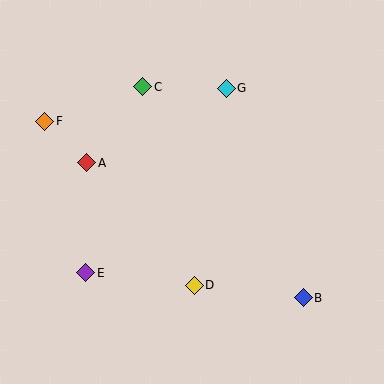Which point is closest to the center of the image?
Point D at (194, 285) is closest to the center.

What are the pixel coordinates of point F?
Point F is at (45, 121).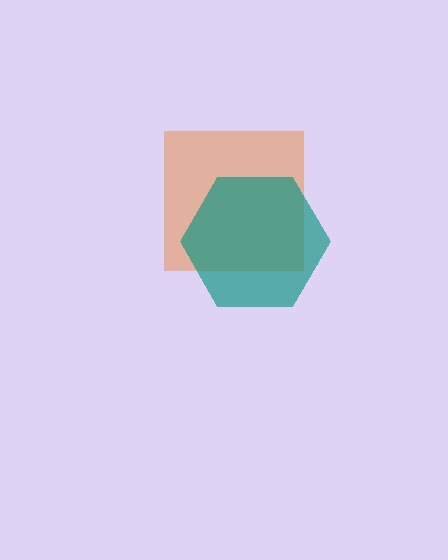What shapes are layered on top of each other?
The layered shapes are: an orange square, a teal hexagon.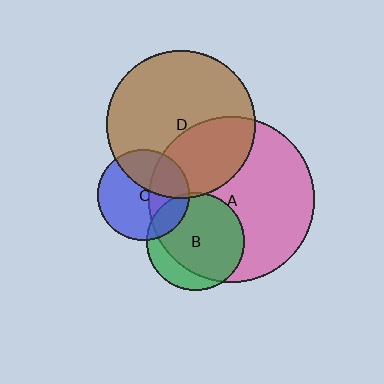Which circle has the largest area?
Circle A (pink).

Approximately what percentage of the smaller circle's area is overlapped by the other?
Approximately 80%.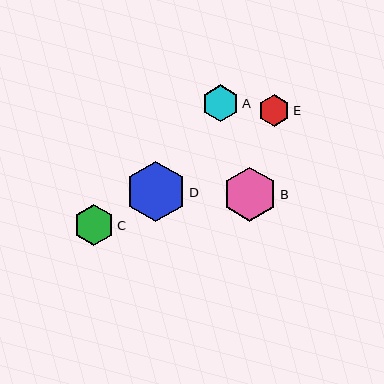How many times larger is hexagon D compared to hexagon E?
Hexagon D is approximately 1.9 times the size of hexagon E.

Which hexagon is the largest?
Hexagon D is the largest with a size of approximately 61 pixels.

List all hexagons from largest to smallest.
From largest to smallest: D, B, C, A, E.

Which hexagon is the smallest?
Hexagon E is the smallest with a size of approximately 32 pixels.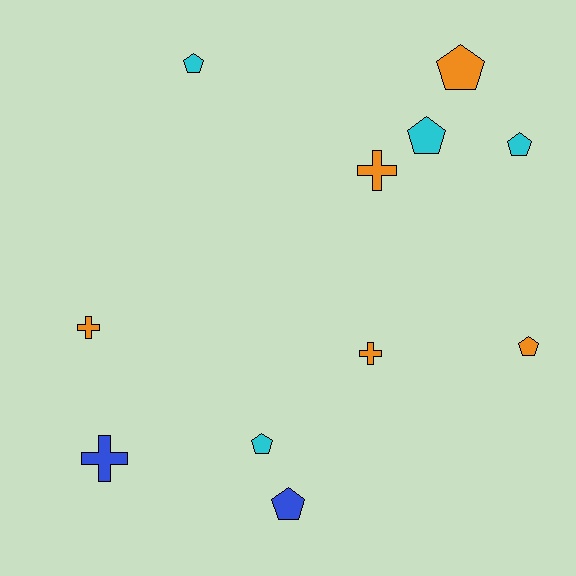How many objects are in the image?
There are 11 objects.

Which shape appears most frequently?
Pentagon, with 7 objects.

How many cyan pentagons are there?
There are 4 cyan pentagons.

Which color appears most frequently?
Orange, with 5 objects.